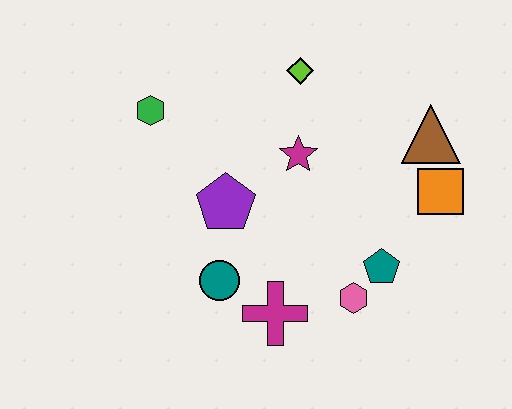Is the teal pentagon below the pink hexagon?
No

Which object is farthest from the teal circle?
The brown triangle is farthest from the teal circle.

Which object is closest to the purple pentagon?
The teal circle is closest to the purple pentagon.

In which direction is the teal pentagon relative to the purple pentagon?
The teal pentagon is to the right of the purple pentagon.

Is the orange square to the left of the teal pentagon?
No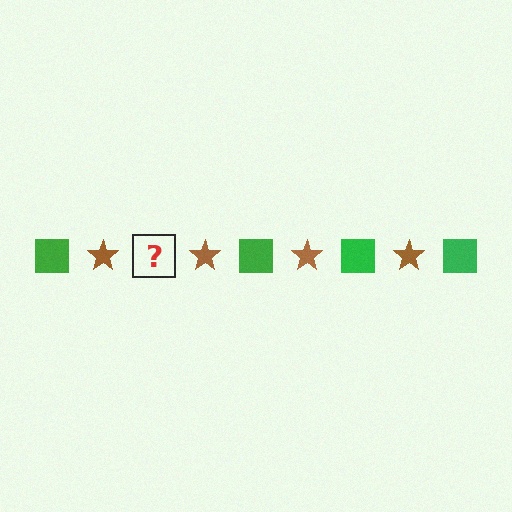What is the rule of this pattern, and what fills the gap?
The rule is that the pattern alternates between green square and brown star. The gap should be filled with a green square.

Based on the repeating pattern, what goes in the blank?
The blank should be a green square.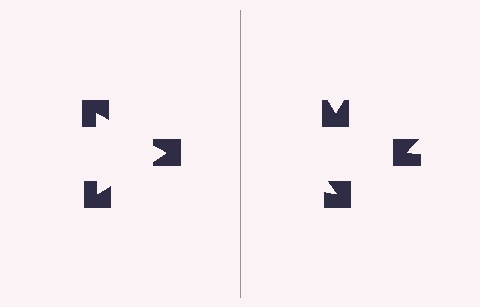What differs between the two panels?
The notched squares are positioned identically on both sides; only the wedge orientations differ. On the left they align to a triangle; on the right they are misaligned.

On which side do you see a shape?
An illusory triangle appears on the left side. On the right side the wedge cuts are rotated, so no coherent shape forms.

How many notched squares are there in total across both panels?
6 — 3 on each side.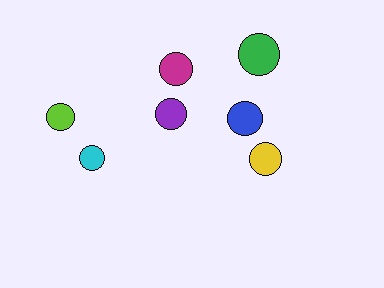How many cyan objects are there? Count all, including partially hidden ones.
There is 1 cyan object.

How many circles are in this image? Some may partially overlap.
There are 7 circles.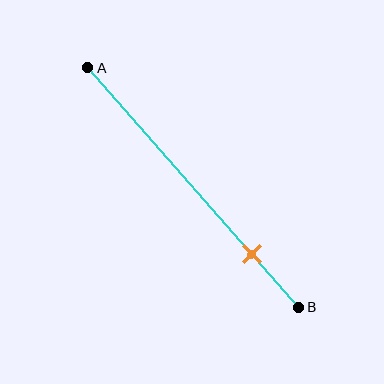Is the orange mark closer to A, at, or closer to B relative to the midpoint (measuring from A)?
The orange mark is closer to point B than the midpoint of segment AB.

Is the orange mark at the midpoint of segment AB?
No, the mark is at about 80% from A, not at the 50% midpoint.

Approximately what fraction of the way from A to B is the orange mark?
The orange mark is approximately 80% of the way from A to B.